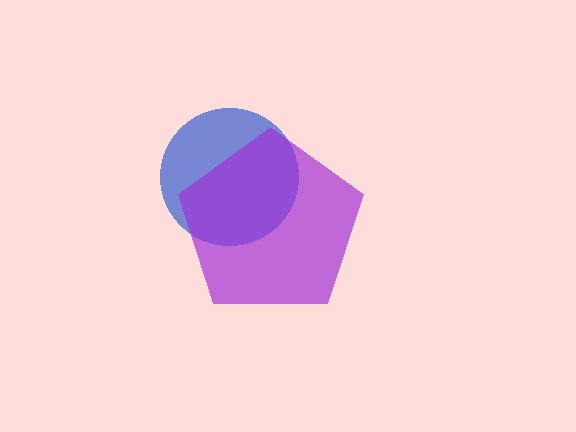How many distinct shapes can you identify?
There are 2 distinct shapes: a blue circle, a purple pentagon.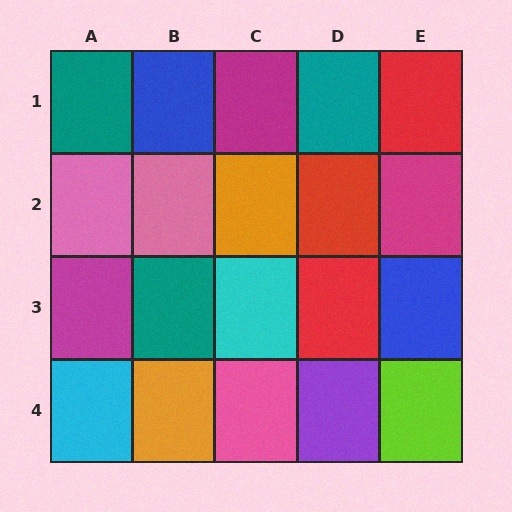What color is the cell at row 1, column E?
Red.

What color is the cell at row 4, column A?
Cyan.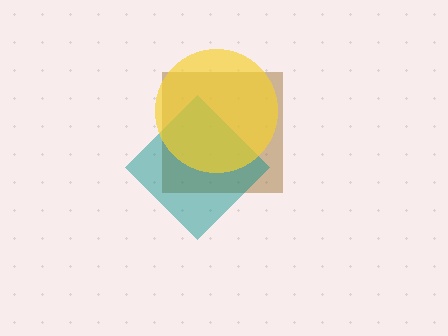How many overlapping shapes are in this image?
There are 3 overlapping shapes in the image.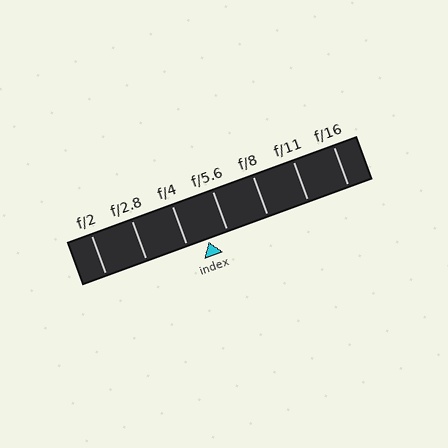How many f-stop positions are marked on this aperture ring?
There are 7 f-stop positions marked.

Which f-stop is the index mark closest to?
The index mark is closest to f/5.6.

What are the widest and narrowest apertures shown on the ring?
The widest aperture shown is f/2 and the narrowest is f/16.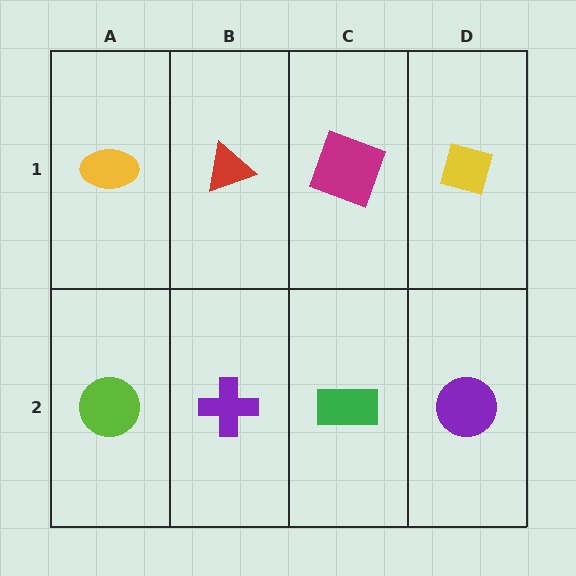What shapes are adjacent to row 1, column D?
A purple circle (row 2, column D), a magenta square (row 1, column C).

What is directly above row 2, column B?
A red triangle.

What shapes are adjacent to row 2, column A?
A yellow ellipse (row 1, column A), a purple cross (row 2, column B).